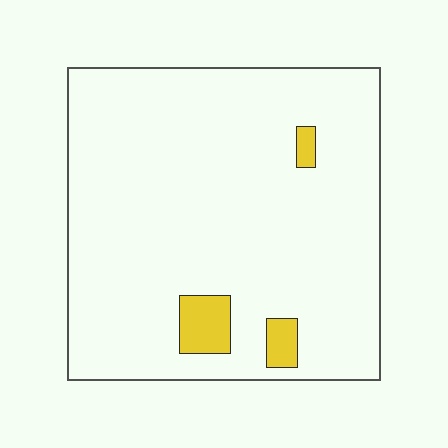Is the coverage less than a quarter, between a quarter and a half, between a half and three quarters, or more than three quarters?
Less than a quarter.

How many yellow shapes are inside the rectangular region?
3.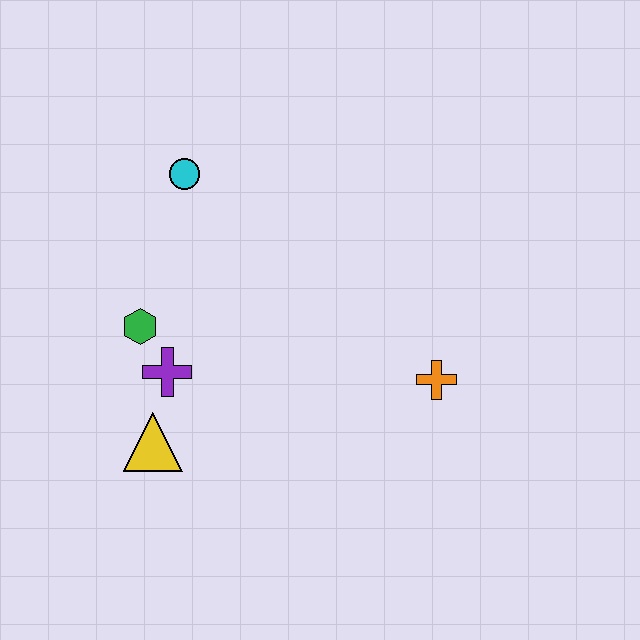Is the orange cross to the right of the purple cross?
Yes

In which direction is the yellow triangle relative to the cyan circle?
The yellow triangle is below the cyan circle.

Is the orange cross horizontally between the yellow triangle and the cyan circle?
No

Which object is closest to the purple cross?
The green hexagon is closest to the purple cross.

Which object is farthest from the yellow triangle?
The orange cross is farthest from the yellow triangle.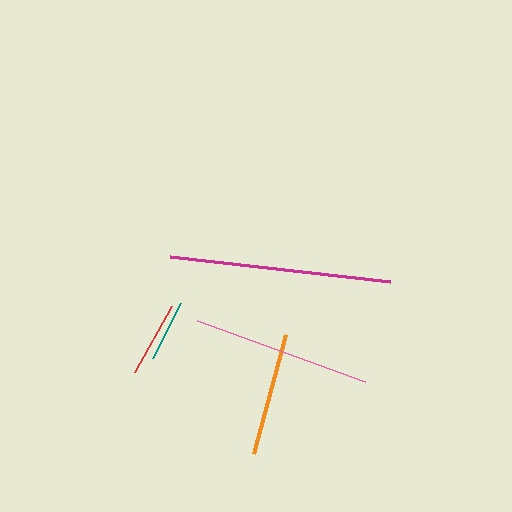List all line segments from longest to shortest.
From longest to shortest: magenta, pink, orange, red, teal.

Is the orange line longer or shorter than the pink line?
The pink line is longer than the orange line.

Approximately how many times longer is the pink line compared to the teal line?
The pink line is approximately 2.9 times the length of the teal line.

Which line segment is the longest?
The magenta line is the longest at approximately 221 pixels.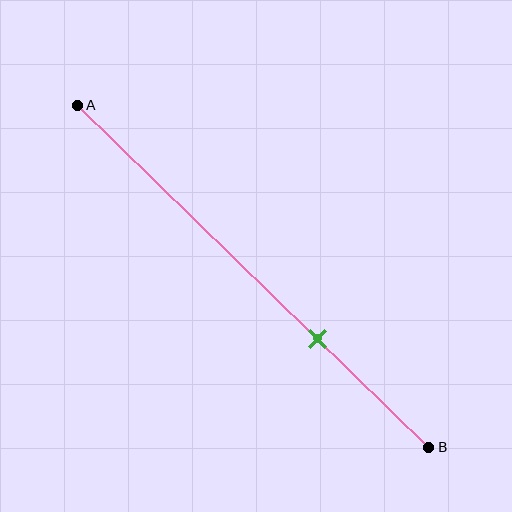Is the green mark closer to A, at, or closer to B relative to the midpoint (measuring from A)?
The green mark is closer to point B than the midpoint of segment AB.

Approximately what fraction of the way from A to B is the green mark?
The green mark is approximately 70% of the way from A to B.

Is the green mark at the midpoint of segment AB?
No, the mark is at about 70% from A, not at the 50% midpoint.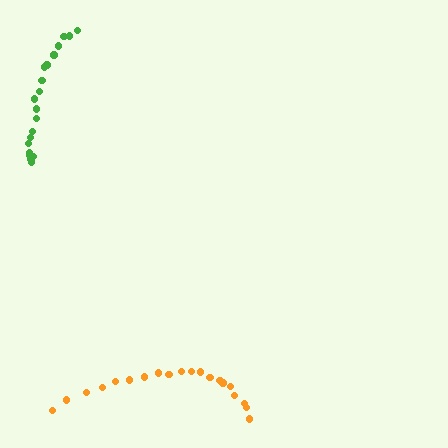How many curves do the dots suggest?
There are 2 distinct paths.